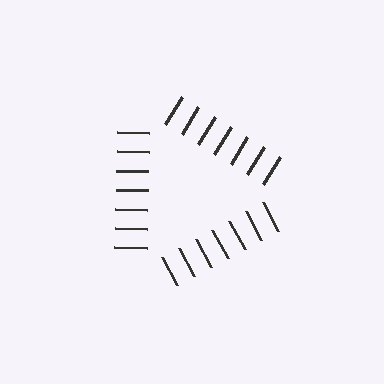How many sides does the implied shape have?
3 sides — the line-ends trace a triangle.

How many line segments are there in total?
21 — 7 along each of the 3 edges.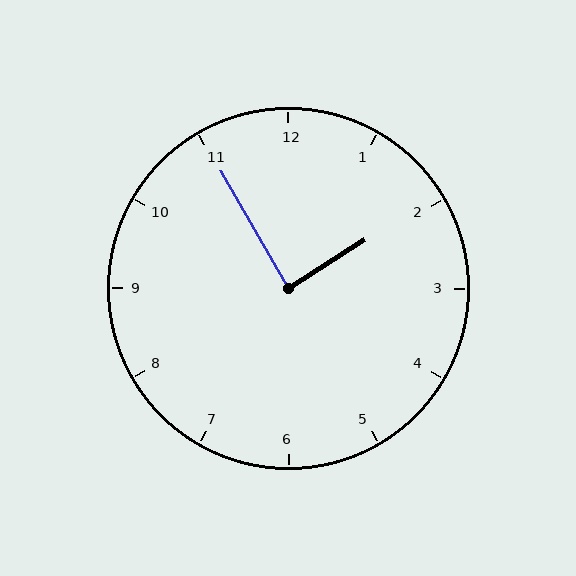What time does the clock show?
1:55.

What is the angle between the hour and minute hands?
Approximately 88 degrees.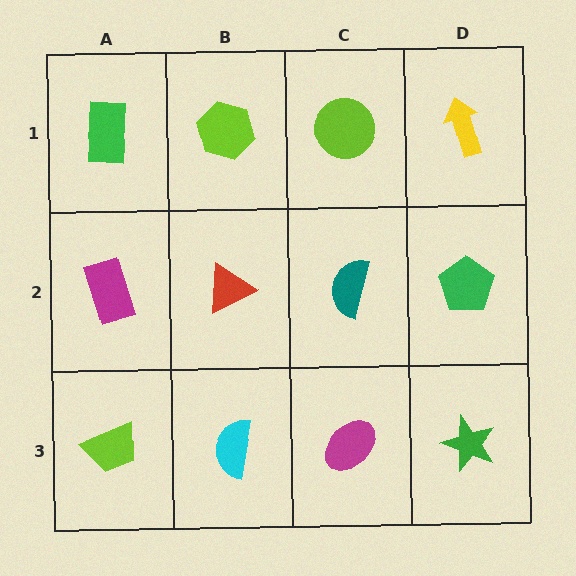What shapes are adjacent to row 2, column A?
A green rectangle (row 1, column A), a lime trapezoid (row 3, column A), a red triangle (row 2, column B).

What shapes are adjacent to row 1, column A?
A magenta rectangle (row 2, column A), a lime hexagon (row 1, column B).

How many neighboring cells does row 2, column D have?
3.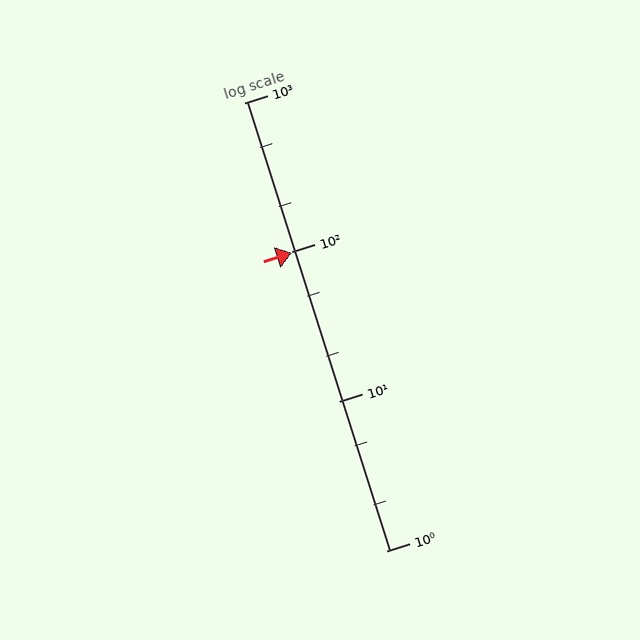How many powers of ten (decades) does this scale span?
The scale spans 3 decades, from 1 to 1000.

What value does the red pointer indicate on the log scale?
The pointer indicates approximately 99.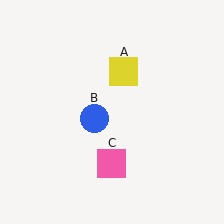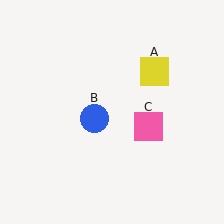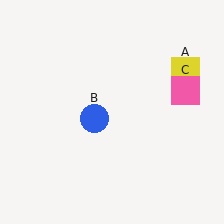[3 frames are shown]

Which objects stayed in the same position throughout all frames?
Blue circle (object B) remained stationary.